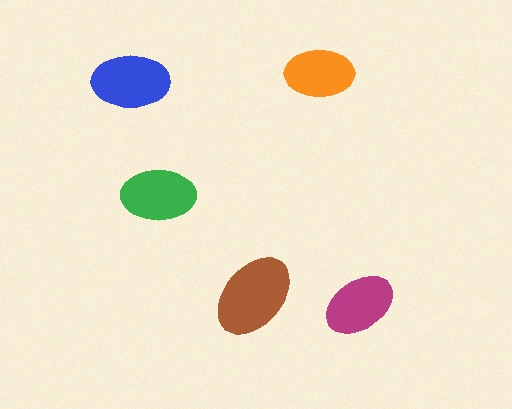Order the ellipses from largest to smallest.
the brown one, the blue one, the green one, the magenta one, the orange one.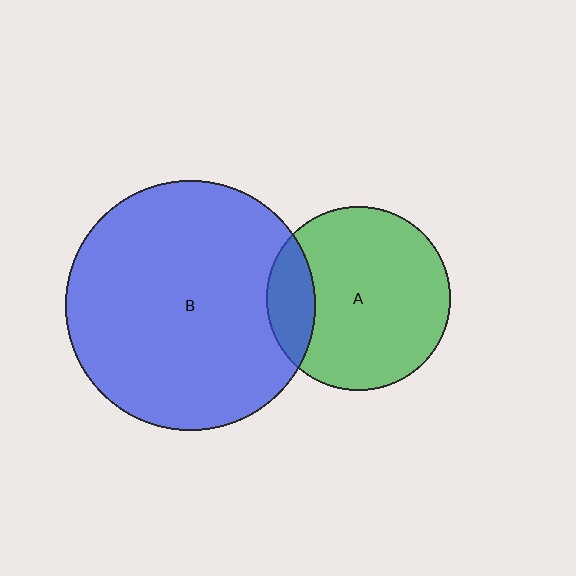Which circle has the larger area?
Circle B (blue).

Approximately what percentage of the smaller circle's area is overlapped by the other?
Approximately 15%.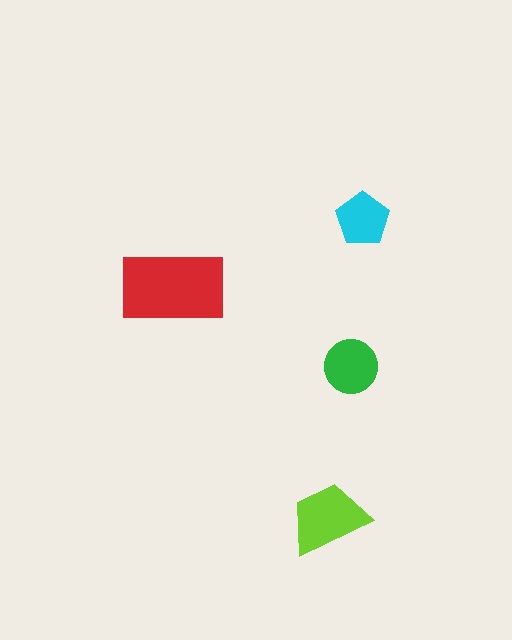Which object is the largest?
The red rectangle.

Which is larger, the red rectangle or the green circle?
The red rectangle.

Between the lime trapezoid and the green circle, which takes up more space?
The lime trapezoid.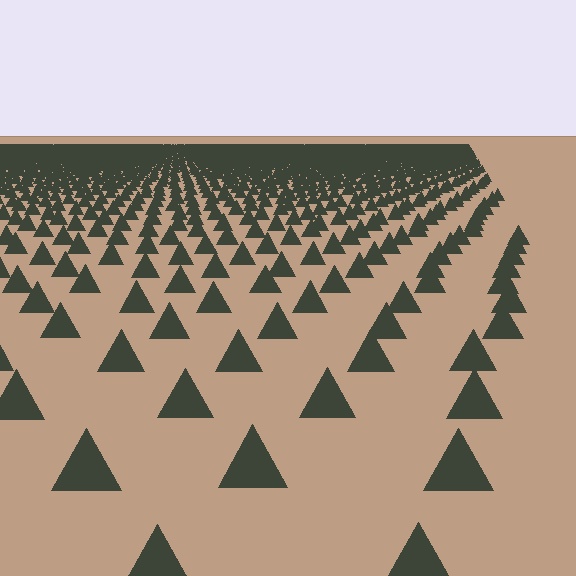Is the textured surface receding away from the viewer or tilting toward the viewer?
The surface is receding away from the viewer. Texture elements get smaller and denser toward the top.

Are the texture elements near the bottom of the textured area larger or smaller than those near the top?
Larger. Near the bottom, elements are closer to the viewer and appear at a bigger on-screen size.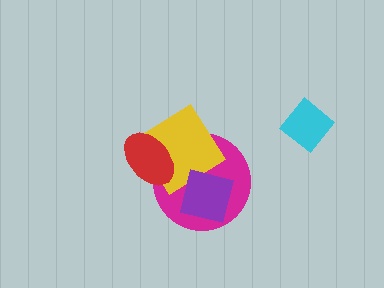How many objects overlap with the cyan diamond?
0 objects overlap with the cyan diamond.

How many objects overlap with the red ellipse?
2 objects overlap with the red ellipse.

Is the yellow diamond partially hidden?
Yes, it is partially covered by another shape.